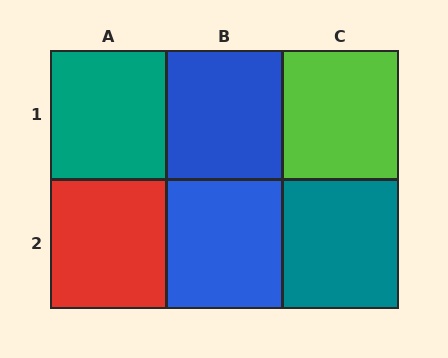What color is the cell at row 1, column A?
Teal.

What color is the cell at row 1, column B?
Blue.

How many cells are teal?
2 cells are teal.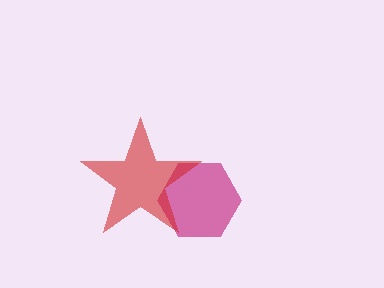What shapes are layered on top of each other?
The layered shapes are: a magenta hexagon, a red star.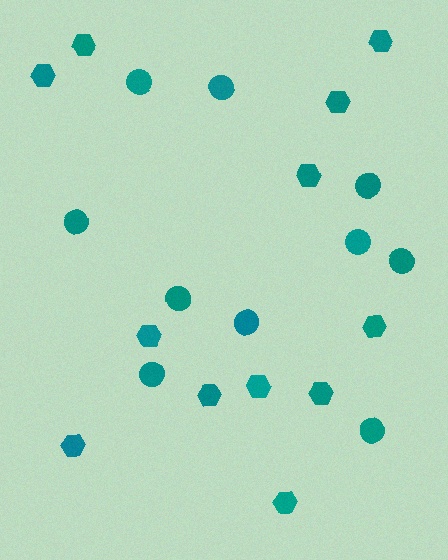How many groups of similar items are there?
There are 2 groups: one group of circles (10) and one group of hexagons (12).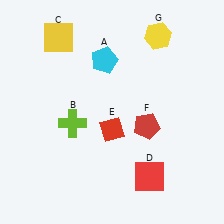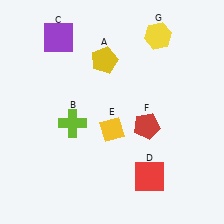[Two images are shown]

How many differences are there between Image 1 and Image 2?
There are 3 differences between the two images.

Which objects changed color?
A changed from cyan to yellow. C changed from yellow to purple. E changed from red to yellow.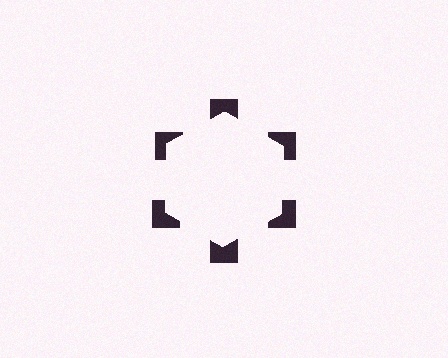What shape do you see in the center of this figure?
An illusory hexagon — its edges are inferred from the aligned wedge cuts in the notched squares, not physically drawn.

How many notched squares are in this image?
There are 6 — one at each vertex of the illusory hexagon.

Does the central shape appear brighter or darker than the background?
It typically appears slightly brighter than the background, even though no actual brightness change is drawn.